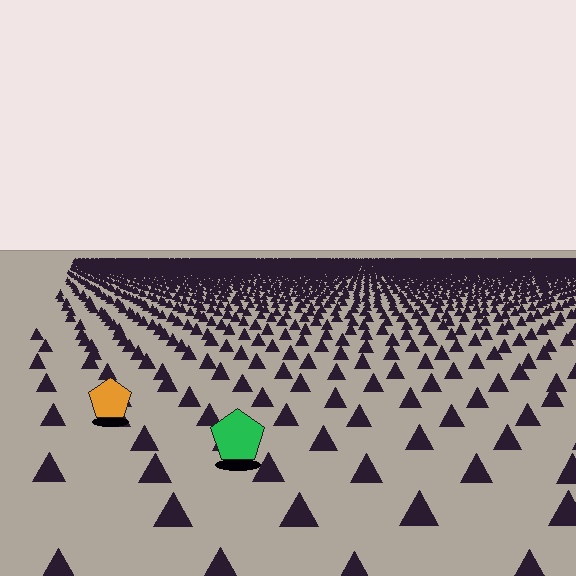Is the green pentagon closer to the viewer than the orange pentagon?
Yes. The green pentagon is closer — you can tell from the texture gradient: the ground texture is coarser near it.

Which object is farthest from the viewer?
The orange pentagon is farthest from the viewer. It appears smaller and the ground texture around it is denser.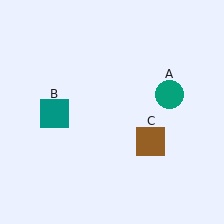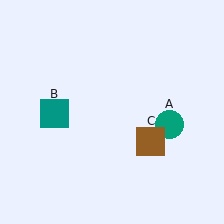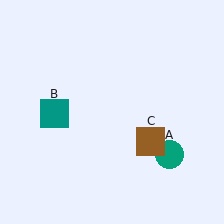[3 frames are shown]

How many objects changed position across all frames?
1 object changed position: teal circle (object A).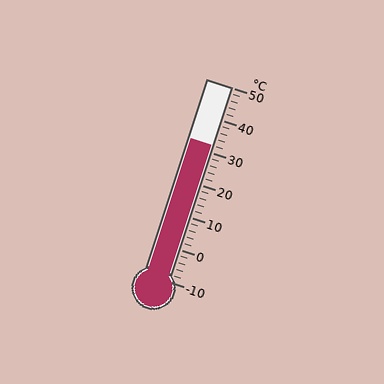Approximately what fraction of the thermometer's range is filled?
The thermometer is filled to approximately 70% of its range.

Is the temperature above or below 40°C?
The temperature is below 40°C.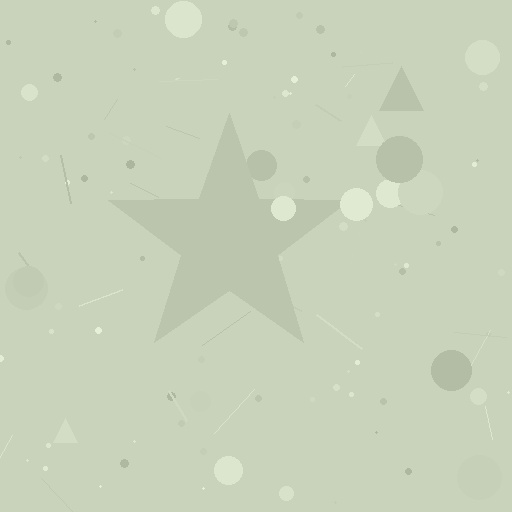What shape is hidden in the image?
A star is hidden in the image.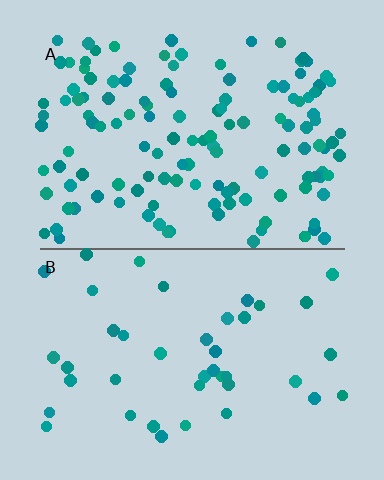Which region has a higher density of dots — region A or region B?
A (the top).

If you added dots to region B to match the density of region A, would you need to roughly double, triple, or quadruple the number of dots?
Approximately triple.